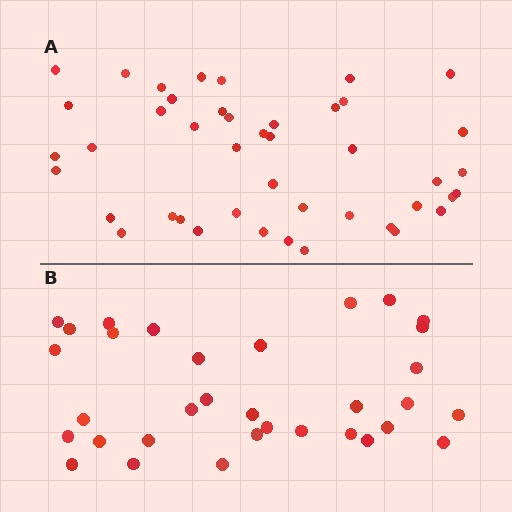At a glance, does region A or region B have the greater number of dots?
Region A (the top region) has more dots.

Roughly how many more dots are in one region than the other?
Region A has roughly 12 or so more dots than region B.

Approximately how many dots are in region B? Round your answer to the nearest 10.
About 30 dots. (The exact count is 33, which rounds to 30.)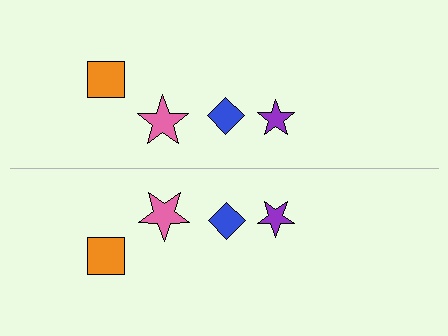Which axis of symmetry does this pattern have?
The pattern has a horizontal axis of symmetry running through the center of the image.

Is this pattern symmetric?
Yes, this pattern has bilateral (reflection) symmetry.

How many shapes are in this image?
There are 8 shapes in this image.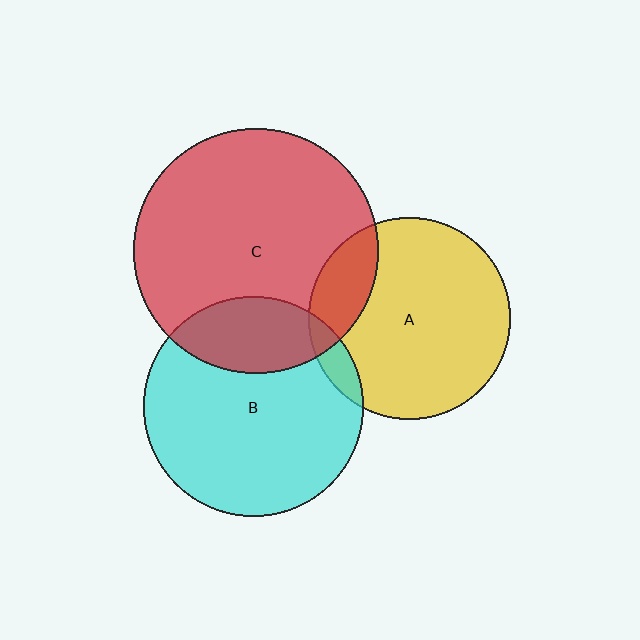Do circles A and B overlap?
Yes.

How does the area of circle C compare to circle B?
Approximately 1.2 times.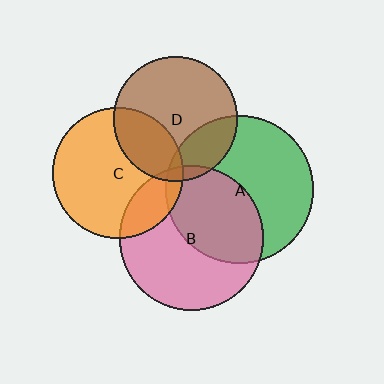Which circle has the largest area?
Circle A (green).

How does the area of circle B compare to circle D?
Approximately 1.3 times.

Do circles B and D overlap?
Yes.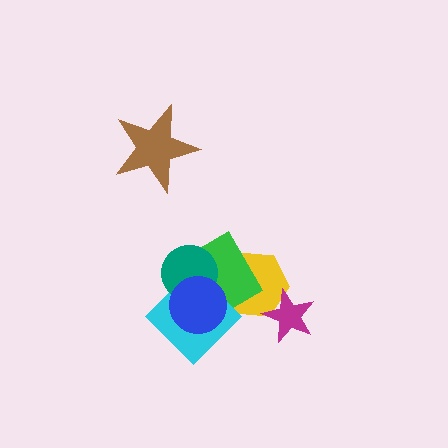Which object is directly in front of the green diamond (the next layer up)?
The cyan diamond is directly in front of the green diamond.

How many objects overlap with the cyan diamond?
4 objects overlap with the cyan diamond.